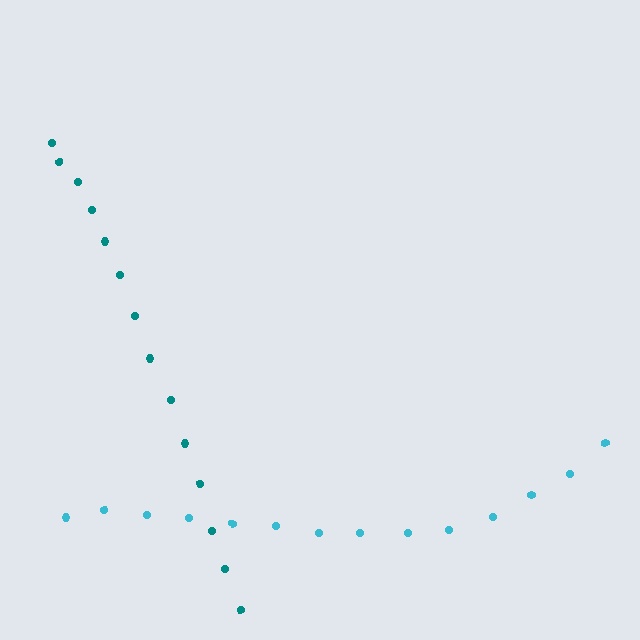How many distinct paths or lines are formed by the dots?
There are 2 distinct paths.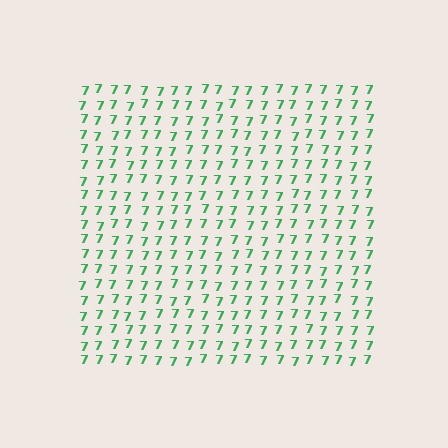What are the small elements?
The small elements are digit 7's.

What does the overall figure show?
The overall figure shows a square.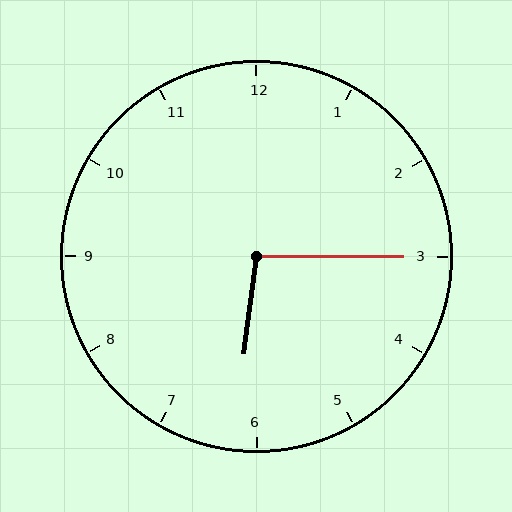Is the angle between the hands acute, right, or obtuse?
It is obtuse.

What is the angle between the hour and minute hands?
Approximately 98 degrees.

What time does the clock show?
6:15.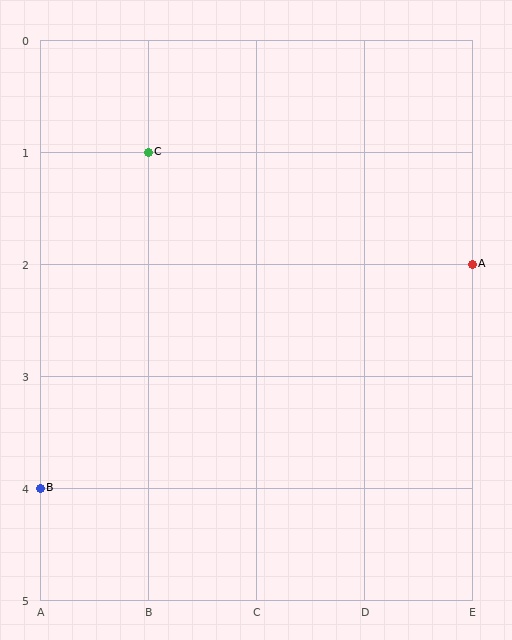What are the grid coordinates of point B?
Point B is at grid coordinates (A, 4).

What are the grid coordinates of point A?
Point A is at grid coordinates (E, 2).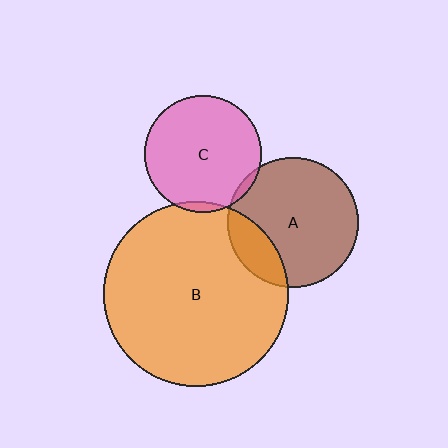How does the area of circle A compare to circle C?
Approximately 1.2 times.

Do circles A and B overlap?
Yes.